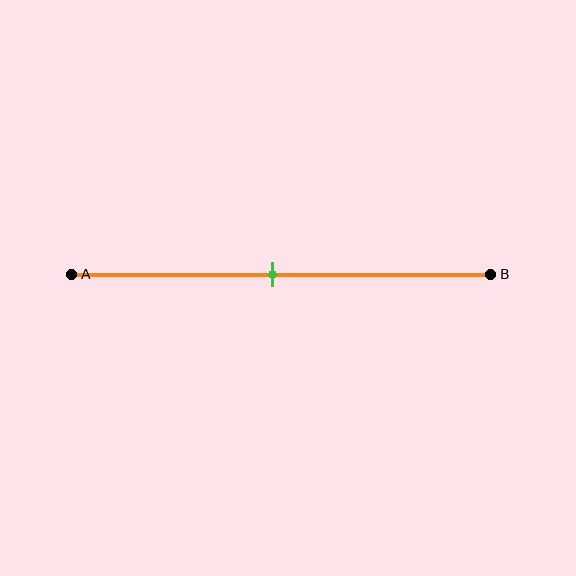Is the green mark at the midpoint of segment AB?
Yes, the mark is approximately at the midpoint.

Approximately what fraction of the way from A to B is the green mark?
The green mark is approximately 50% of the way from A to B.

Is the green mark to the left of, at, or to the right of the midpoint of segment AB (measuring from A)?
The green mark is approximately at the midpoint of segment AB.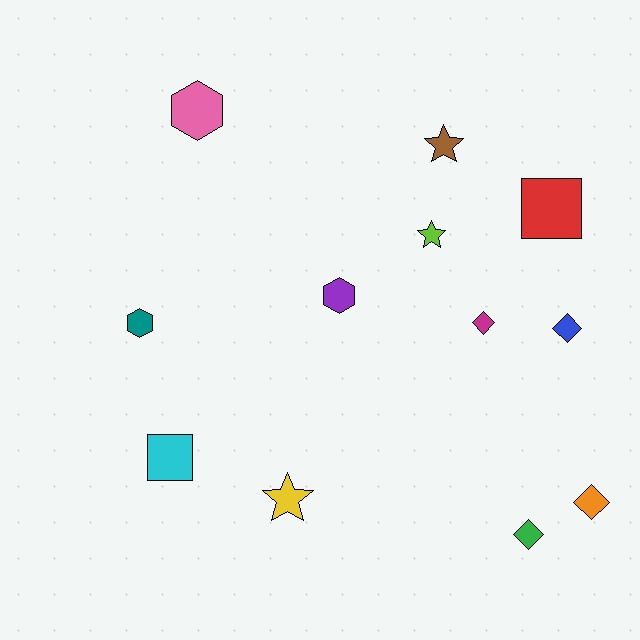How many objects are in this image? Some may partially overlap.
There are 12 objects.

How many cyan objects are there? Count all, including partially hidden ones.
There is 1 cyan object.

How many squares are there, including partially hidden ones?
There are 2 squares.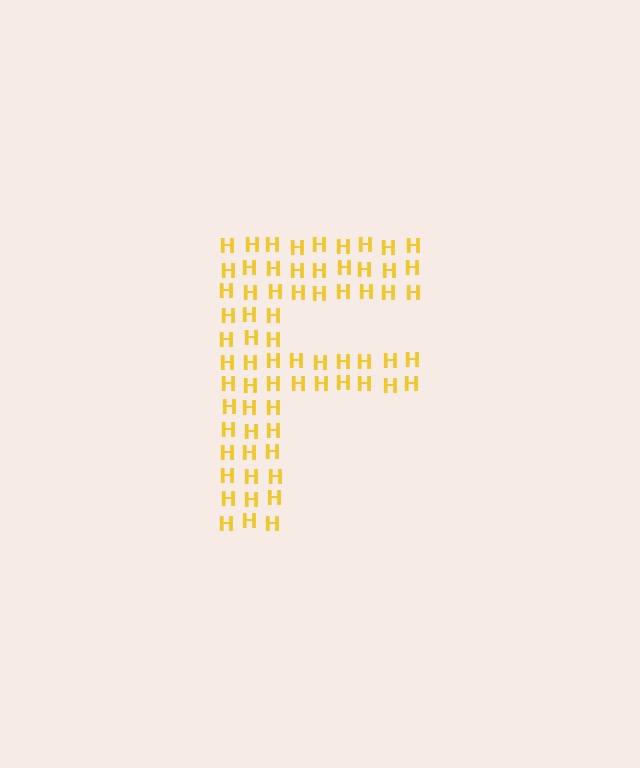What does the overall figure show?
The overall figure shows the letter F.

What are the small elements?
The small elements are letter H's.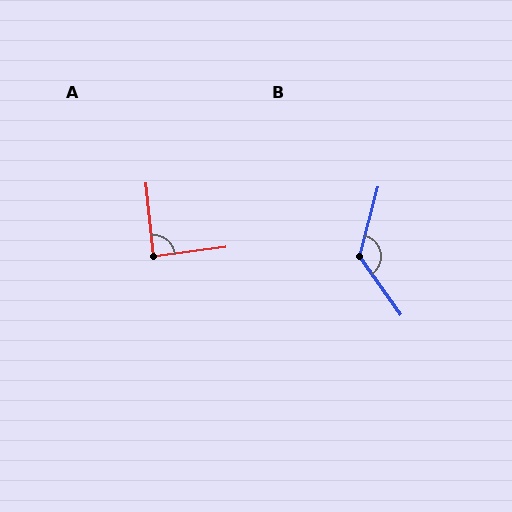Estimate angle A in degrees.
Approximately 88 degrees.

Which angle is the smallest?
A, at approximately 88 degrees.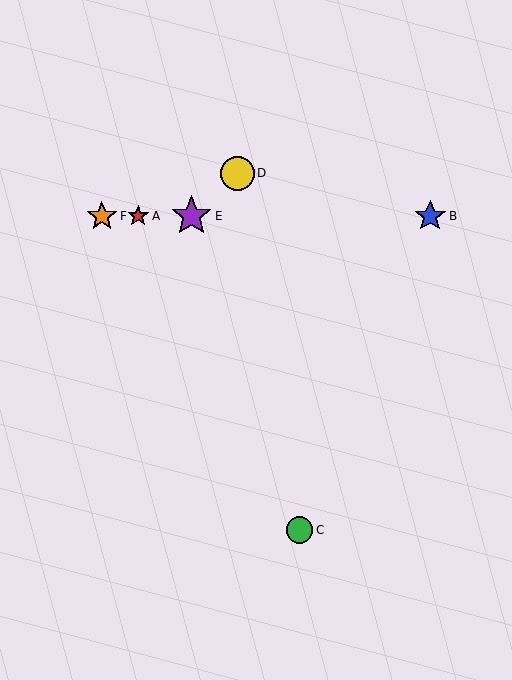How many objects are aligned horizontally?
4 objects (A, B, E, F) are aligned horizontally.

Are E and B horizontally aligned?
Yes, both are at y≈216.